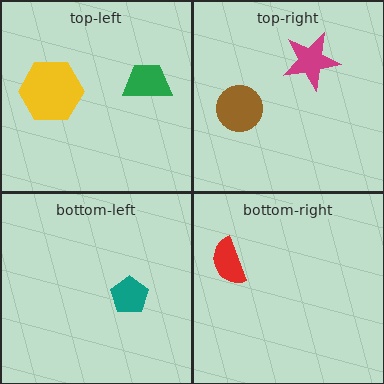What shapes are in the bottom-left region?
The teal pentagon.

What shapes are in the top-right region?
The brown circle, the magenta star.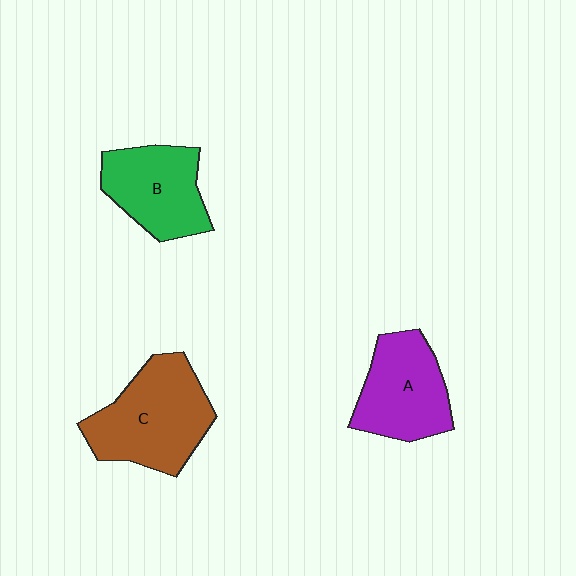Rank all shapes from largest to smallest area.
From largest to smallest: C (brown), A (purple), B (green).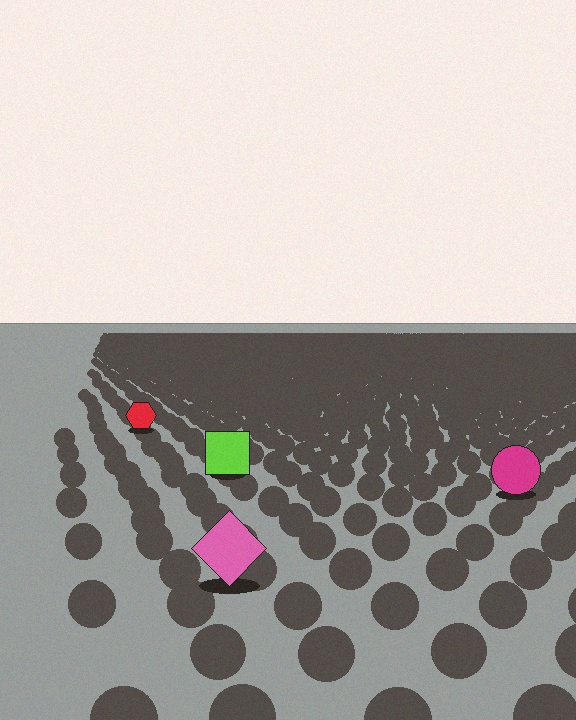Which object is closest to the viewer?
The pink diamond is closest. The texture marks near it are larger and more spread out.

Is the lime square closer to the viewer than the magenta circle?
No. The magenta circle is closer — you can tell from the texture gradient: the ground texture is coarser near it.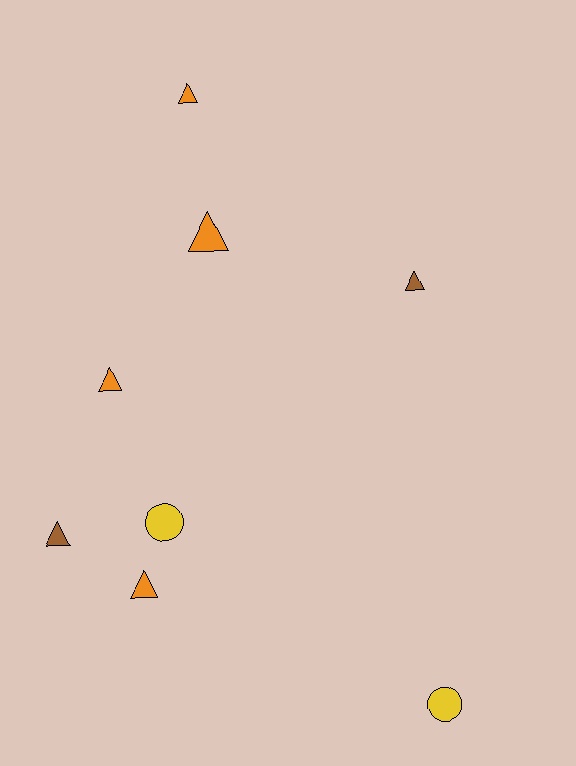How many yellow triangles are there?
There are no yellow triangles.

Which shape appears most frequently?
Triangle, with 6 objects.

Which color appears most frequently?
Orange, with 4 objects.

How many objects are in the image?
There are 8 objects.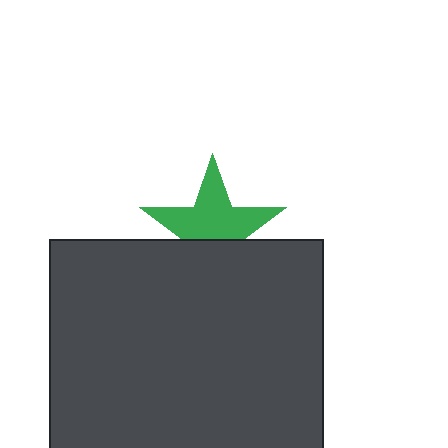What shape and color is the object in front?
The object in front is a dark gray rectangle.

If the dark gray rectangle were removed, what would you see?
You would see the complete green star.